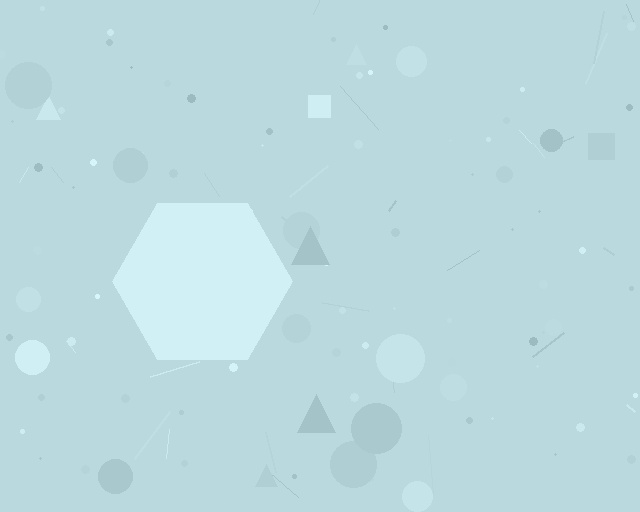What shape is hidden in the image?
A hexagon is hidden in the image.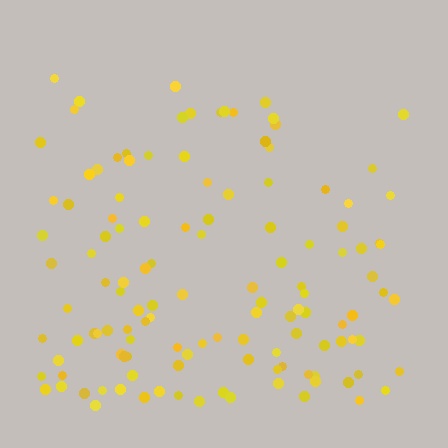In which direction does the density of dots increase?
From top to bottom, with the bottom side densest.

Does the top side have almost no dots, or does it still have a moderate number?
Still a moderate number, just noticeably fewer than the bottom.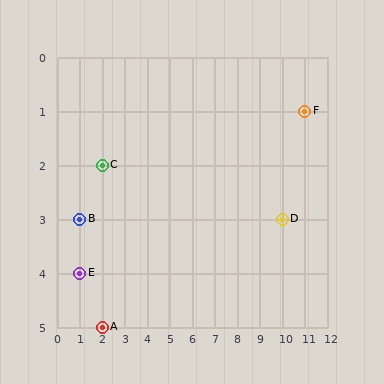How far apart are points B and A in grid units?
Points B and A are 1 column and 2 rows apart (about 2.2 grid units diagonally).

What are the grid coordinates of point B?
Point B is at grid coordinates (1, 3).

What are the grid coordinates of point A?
Point A is at grid coordinates (2, 5).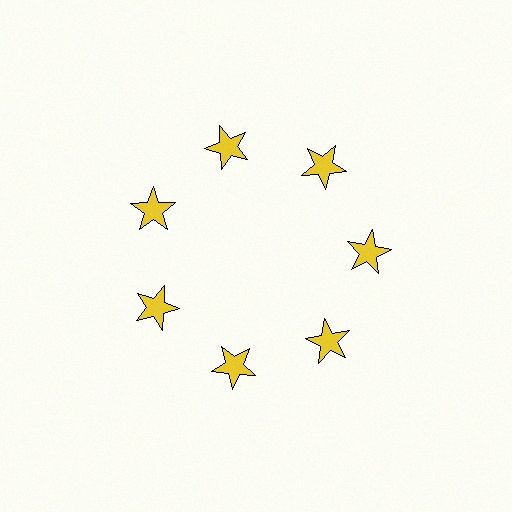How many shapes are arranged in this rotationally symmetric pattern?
There are 7 shapes, arranged in 7 groups of 1.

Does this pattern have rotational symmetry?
Yes, this pattern has 7-fold rotational symmetry. It looks the same after rotating 51 degrees around the center.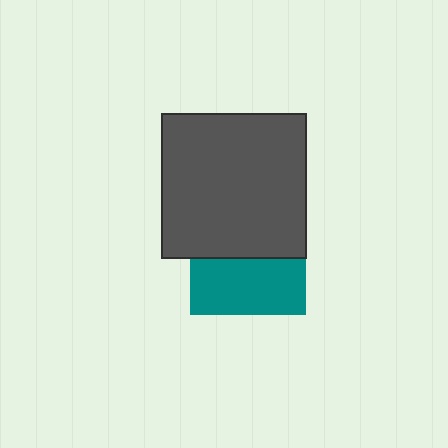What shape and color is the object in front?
The object in front is a dark gray square.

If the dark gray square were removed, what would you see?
You would see the complete teal square.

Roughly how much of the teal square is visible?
About half of it is visible (roughly 48%).